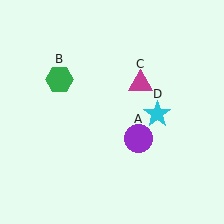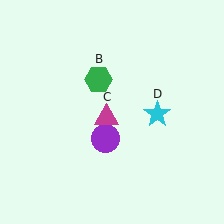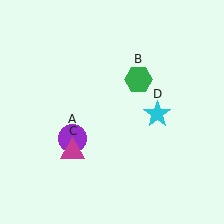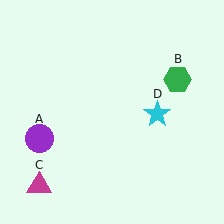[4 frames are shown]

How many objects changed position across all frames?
3 objects changed position: purple circle (object A), green hexagon (object B), magenta triangle (object C).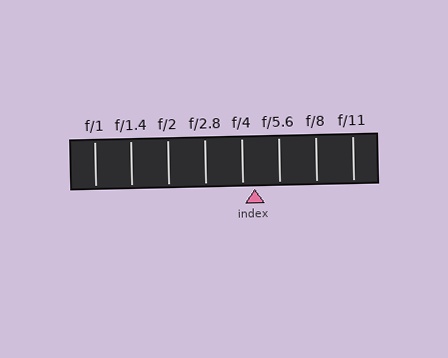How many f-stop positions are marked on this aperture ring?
There are 8 f-stop positions marked.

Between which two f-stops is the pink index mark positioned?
The index mark is between f/4 and f/5.6.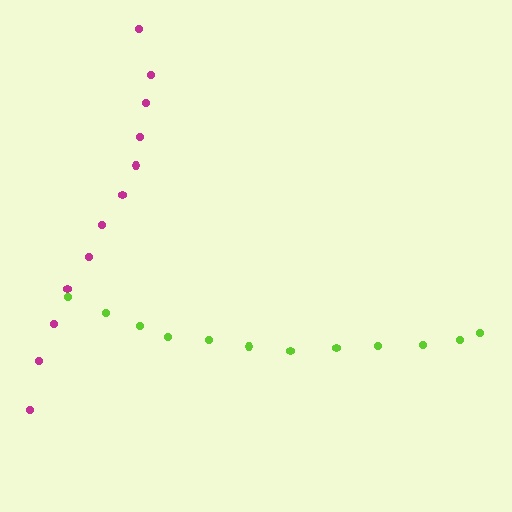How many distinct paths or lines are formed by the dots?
There are 2 distinct paths.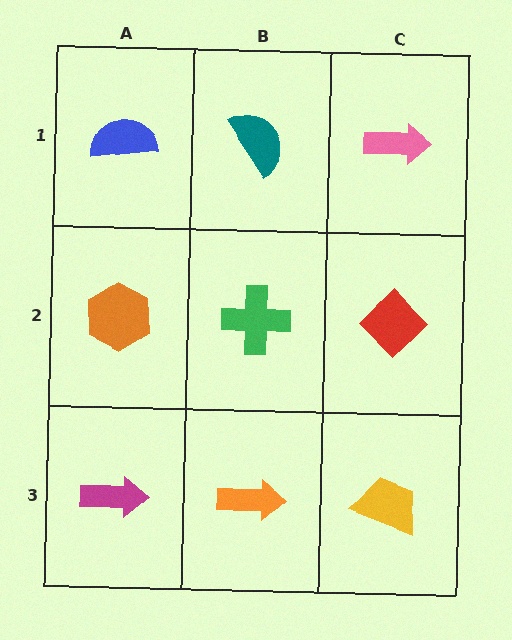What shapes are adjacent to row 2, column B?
A teal semicircle (row 1, column B), an orange arrow (row 3, column B), an orange hexagon (row 2, column A), a red diamond (row 2, column C).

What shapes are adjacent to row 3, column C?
A red diamond (row 2, column C), an orange arrow (row 3, column B).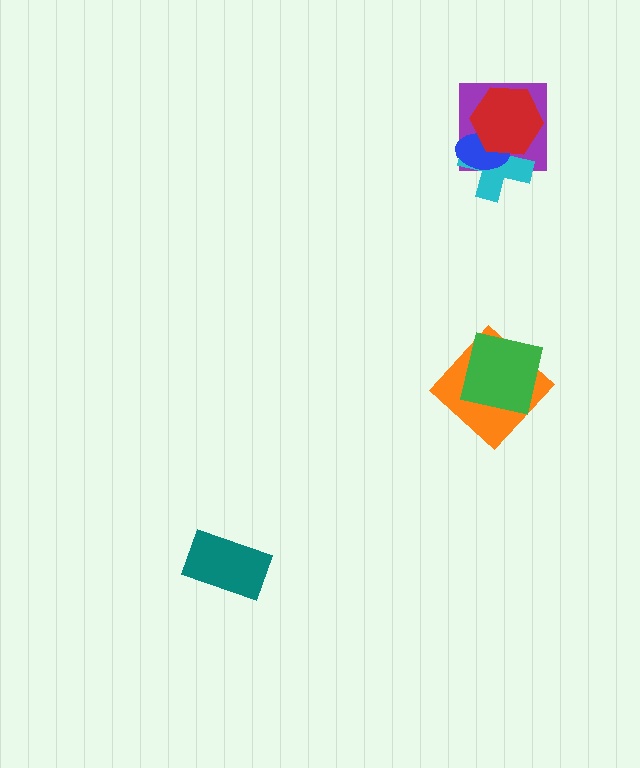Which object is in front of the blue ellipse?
The red hexagon is in front of the blue ellipse.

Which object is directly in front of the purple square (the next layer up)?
The cyan cross is directly in front of the purple square.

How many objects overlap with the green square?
1 object overlaps with the green square.